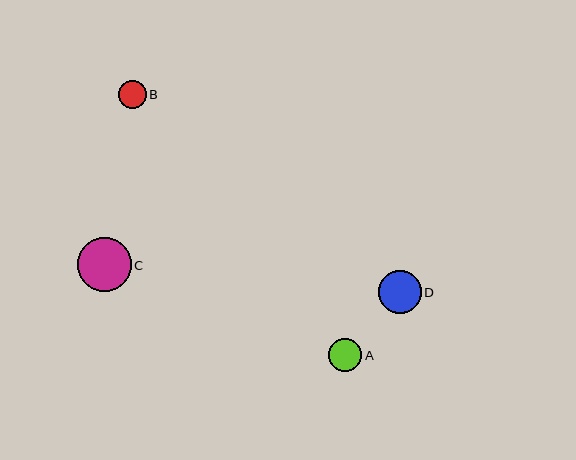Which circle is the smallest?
Circle B is the smallest with a size of approximately 28 pixels.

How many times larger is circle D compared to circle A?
Circle D is approximately 1.3 times the size of circle A.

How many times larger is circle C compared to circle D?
Circle C is approximately 1.3 times the size of circle D.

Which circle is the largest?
Circle C is the largest with a size of approximately 54 pixels.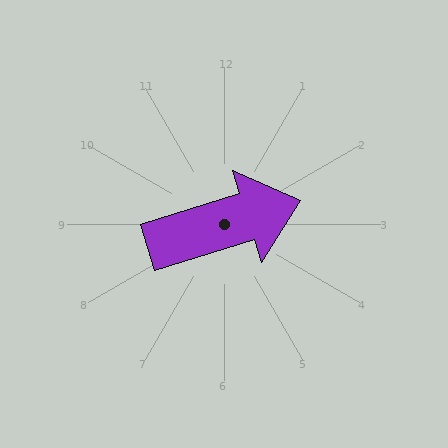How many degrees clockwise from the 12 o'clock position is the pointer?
Approximately 73 degrees.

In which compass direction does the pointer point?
East.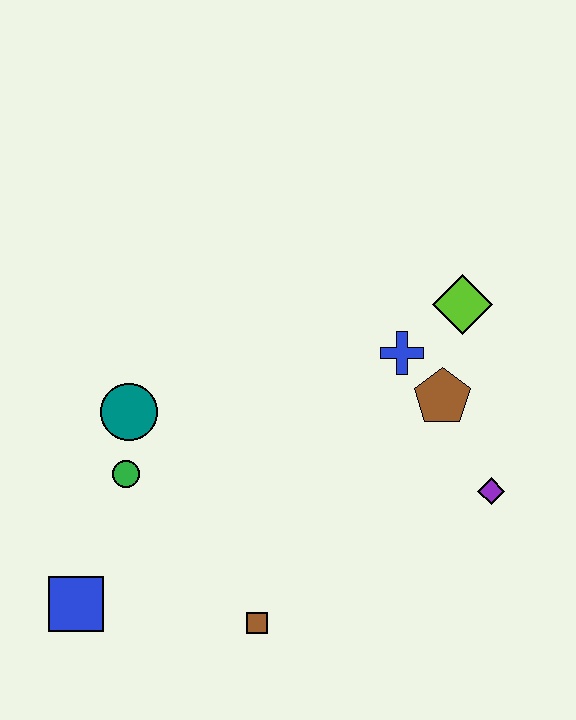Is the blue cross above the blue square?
Yes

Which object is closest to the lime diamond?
The blue cross is closest to the lime diamond.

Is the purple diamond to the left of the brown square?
No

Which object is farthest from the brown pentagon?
The blue square is farthest from the brown pentagon.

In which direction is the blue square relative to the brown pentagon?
The blue square is to the left of the brown pentagon.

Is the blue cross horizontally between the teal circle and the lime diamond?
Yes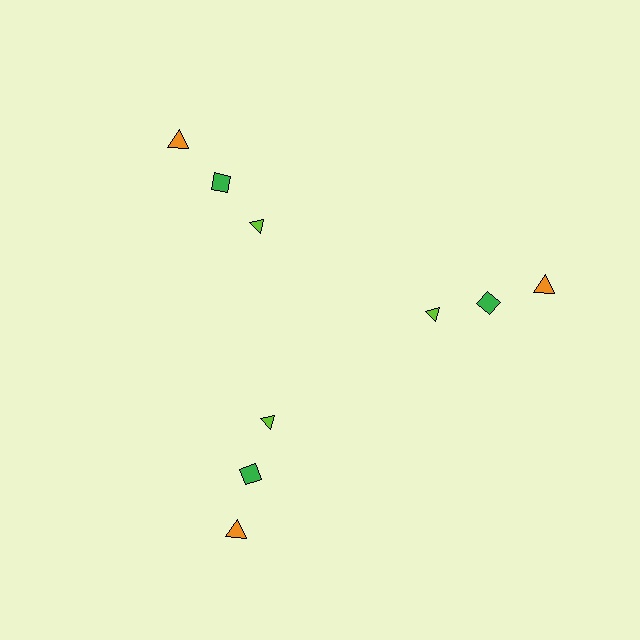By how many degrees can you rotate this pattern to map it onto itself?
The pattern maps onto itself every 120 degrees of rotation.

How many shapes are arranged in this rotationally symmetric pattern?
There are 9 shapes, arranged in 3 groups of 3.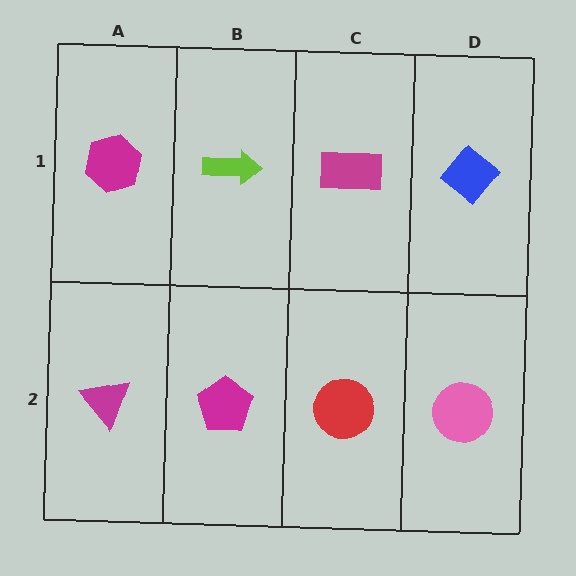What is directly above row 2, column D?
A blue diamond.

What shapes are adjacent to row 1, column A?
A magenta triangle (row 2, column A), a lime arrow (row 1, column B).